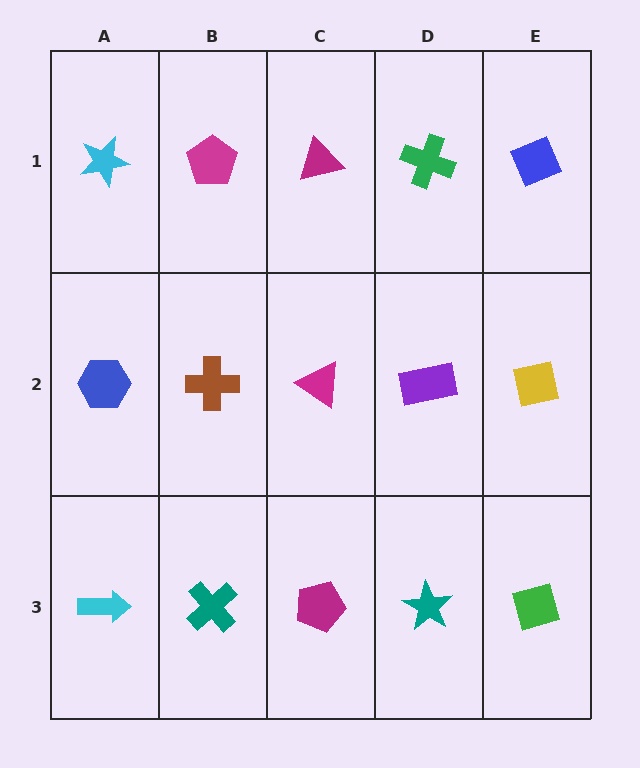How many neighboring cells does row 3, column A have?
2.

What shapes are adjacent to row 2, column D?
A green cross (row 1, column D), a teal star (row 3, column D), a magenta triangle (row 2, column C), a yellow square (row 2, column E).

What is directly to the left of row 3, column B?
A cyan arrow.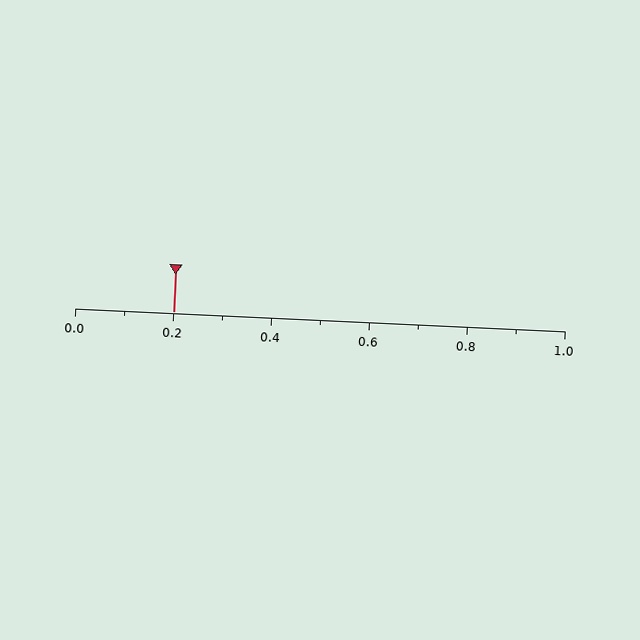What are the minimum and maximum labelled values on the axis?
The axis runs from 0.0 to 1.0.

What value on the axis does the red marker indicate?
The marker indicates approximately 0.2.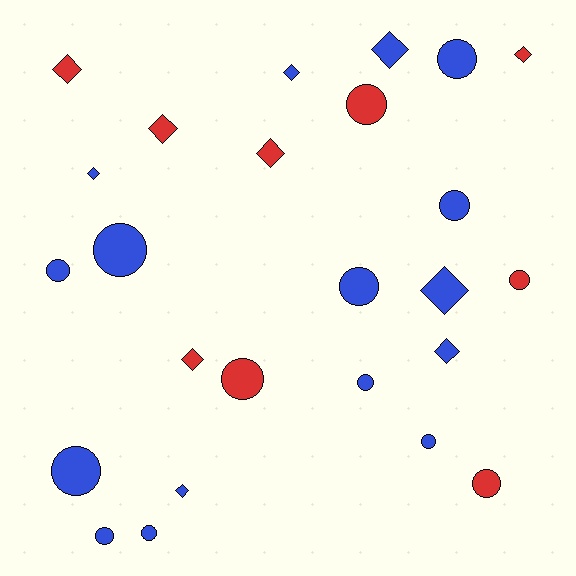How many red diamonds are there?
There are 5 red diamonds.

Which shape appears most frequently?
Circle, with 14 objects.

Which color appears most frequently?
Blue, with 16 objects.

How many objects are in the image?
There are 25 objects.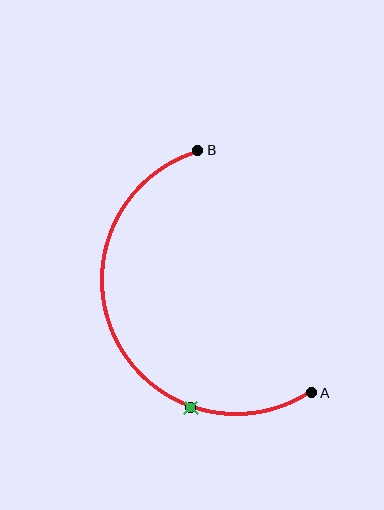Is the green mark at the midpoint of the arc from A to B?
No. The green mark lies on the arc but is closer to endpoint A. The arc midpoint would be at the point on the curve equidistant along the arc from both A and B.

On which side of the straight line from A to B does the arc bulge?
The arc bulges to the left of the straight line connecting A and B.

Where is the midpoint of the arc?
The arc midpoint is the point on the curve farthest from the straight line joining A and B. It sits to the left of that line.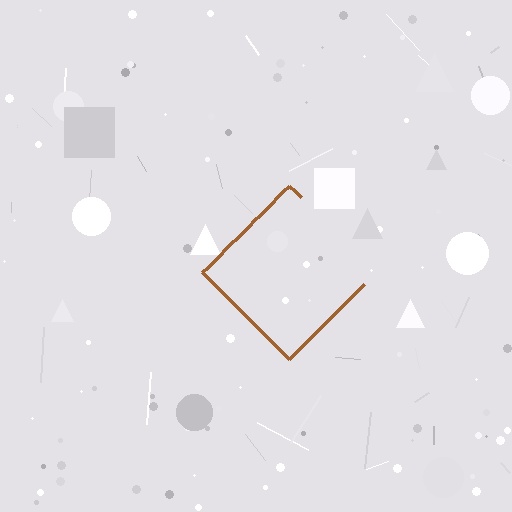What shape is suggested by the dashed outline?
The dashed outline suggests a diamond.